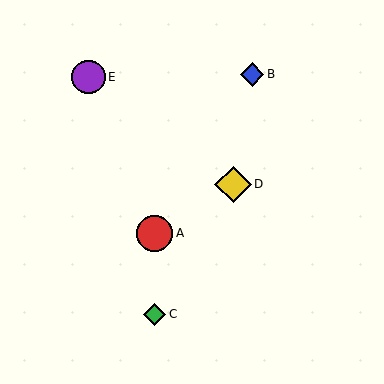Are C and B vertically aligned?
No, C is at x≈155 and B is at x≈252.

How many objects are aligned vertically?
2 objects (A, C) are aligned vertically.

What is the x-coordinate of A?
Object A is at x≈155.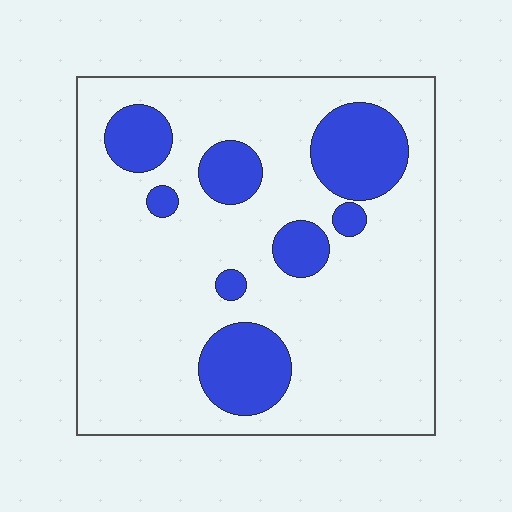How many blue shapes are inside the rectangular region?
8.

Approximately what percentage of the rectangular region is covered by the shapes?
Approximately 20%.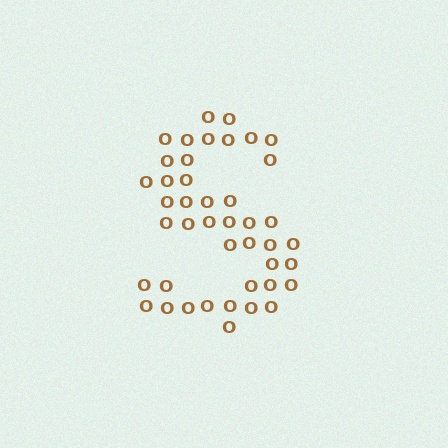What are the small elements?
The small elements are letter O's.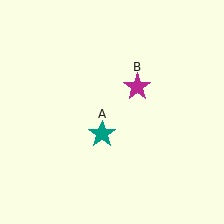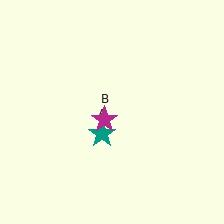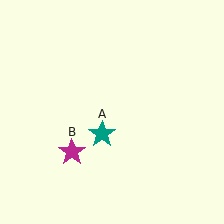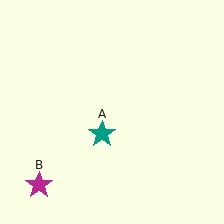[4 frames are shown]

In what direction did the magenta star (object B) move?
The magenta star (object B) moved down and to the left.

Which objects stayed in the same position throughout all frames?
Teal star (object A) remained stationary.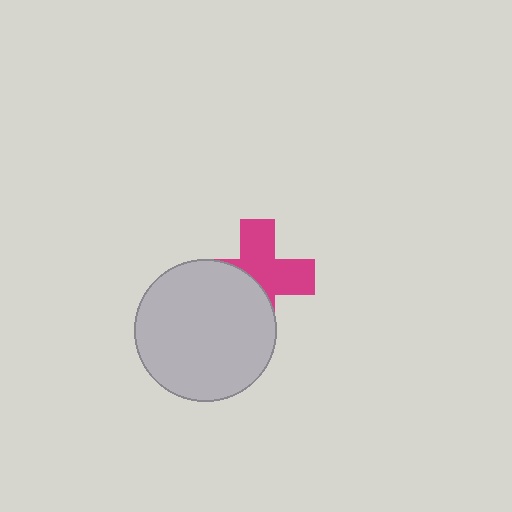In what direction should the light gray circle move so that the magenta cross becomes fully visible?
The light gray circle should move toward the lower-left. That is the shortest direction to clear the overlap and leave the magenta cross fully visible.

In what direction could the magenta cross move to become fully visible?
The magenta cross could move toward the upper-right. That would shift it out from behind the light gray circle entirely.